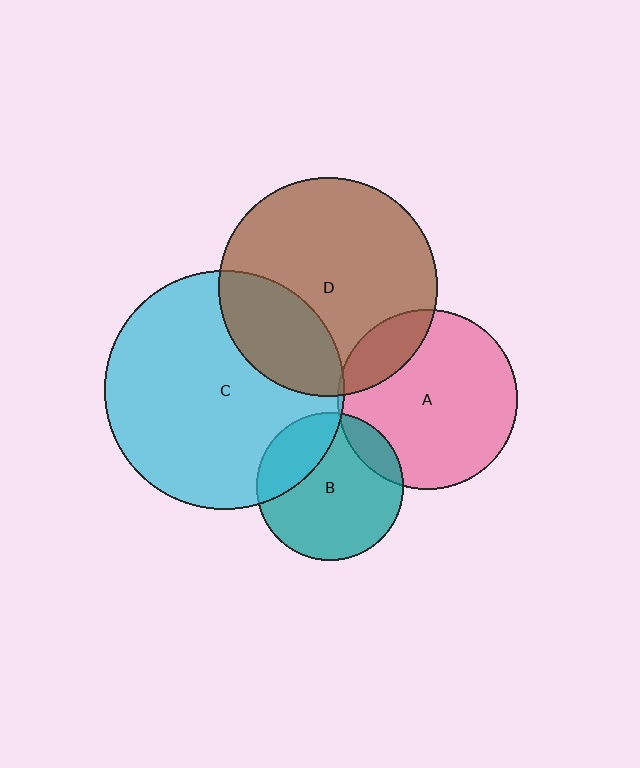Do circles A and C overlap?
Yes.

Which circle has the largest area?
Circle C (cyan).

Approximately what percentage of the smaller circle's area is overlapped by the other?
Approximately 5%.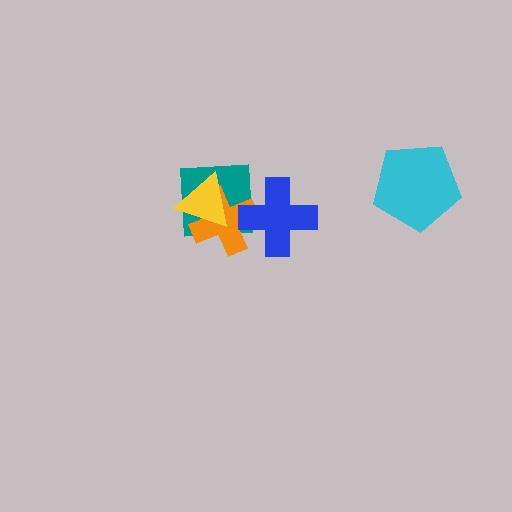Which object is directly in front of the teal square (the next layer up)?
The orange cross is directly in front of the teal square.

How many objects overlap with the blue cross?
2 objects overlap with the blue cross.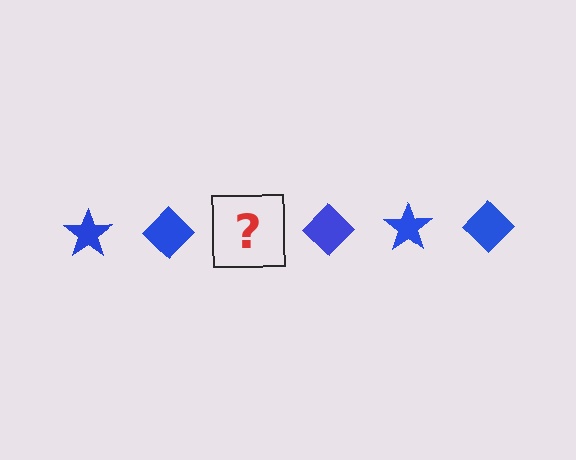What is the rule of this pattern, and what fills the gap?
The rule is that the pattern cycles through star, diamond shapes in blue. The gap should be filled with a blue star.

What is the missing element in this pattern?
The missing element is a blue star.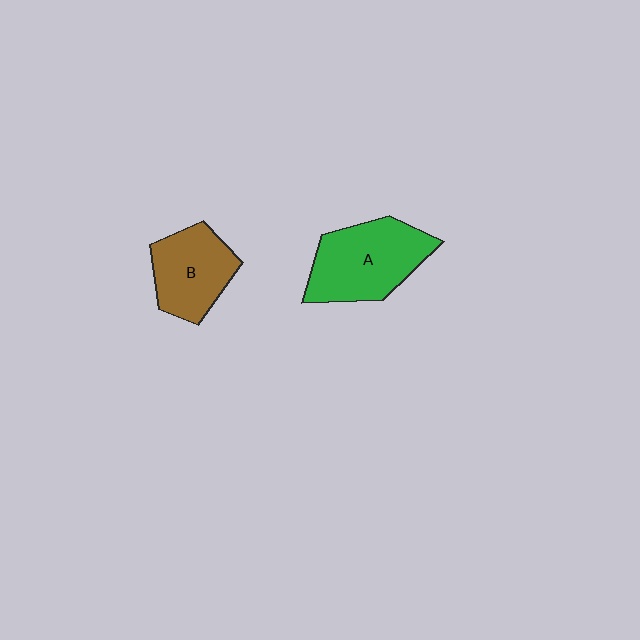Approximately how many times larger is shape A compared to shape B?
Approximately 1.3 times.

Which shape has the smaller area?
Shape B (brown).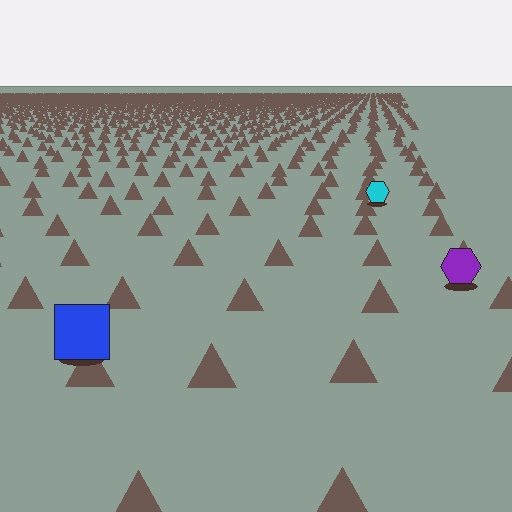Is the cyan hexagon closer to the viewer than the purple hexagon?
No. The purple hexagon is closer — you can tell from the texture gradient: the ground texture is coarser near it.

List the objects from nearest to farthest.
From nearest to farthest: the blue square, the purple hexagon, the cyan hexagon.